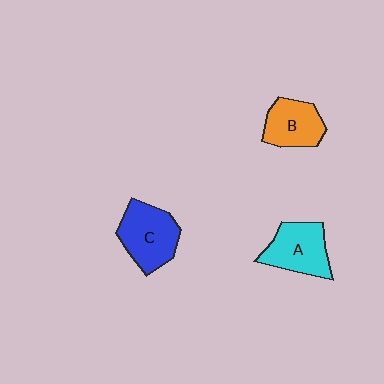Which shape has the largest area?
Shape C (blue).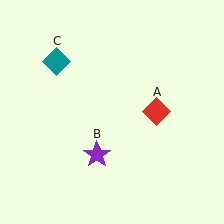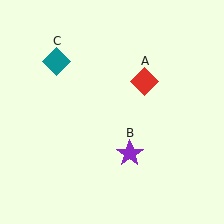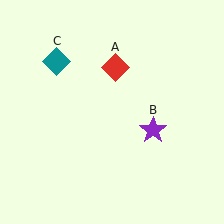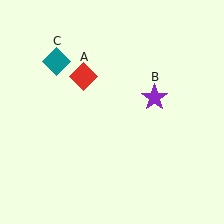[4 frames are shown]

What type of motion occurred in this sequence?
The red diamond (object A), purple star (object B) rotated counterclockwise around the center of the scene.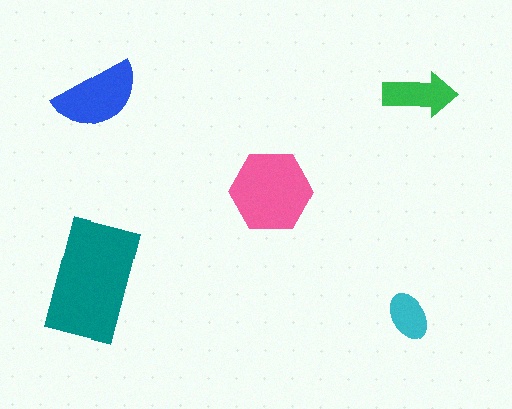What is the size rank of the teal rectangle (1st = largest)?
1st.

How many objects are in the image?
There are 5 objects in the image.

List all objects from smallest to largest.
The cyan ellipse, the green arrow, the blue semicircle, the pink hexagon, the teal rectangle.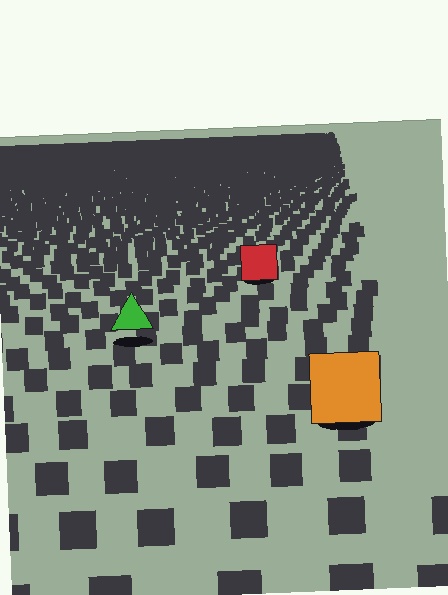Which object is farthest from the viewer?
The red square is farthest from the viewer. It appears smaller and the ground texture around it is denser.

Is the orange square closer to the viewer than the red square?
Yes. The orange square is closer — you can tell from the texture gradient: the ground texture is coarser near it.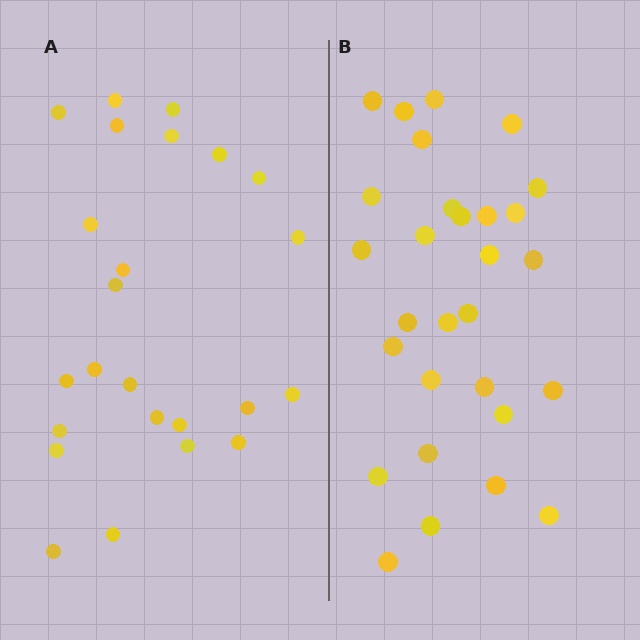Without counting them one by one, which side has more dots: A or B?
Region B (the right region) has more dots.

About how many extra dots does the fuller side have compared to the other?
Region B has about 5 more dots than region A.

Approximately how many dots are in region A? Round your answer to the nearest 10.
About 20 dots. (The exact count is 24, which rounds to 20.)